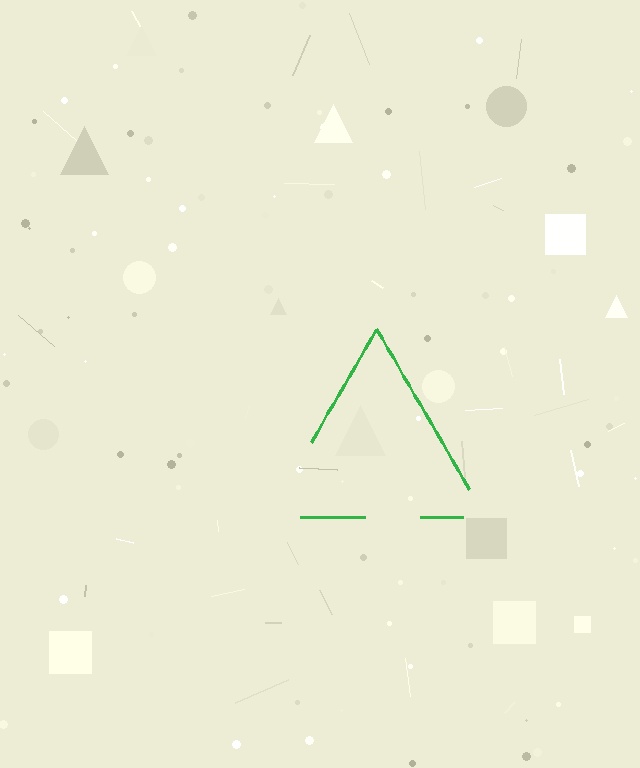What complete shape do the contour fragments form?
The contour fragments form a triangle.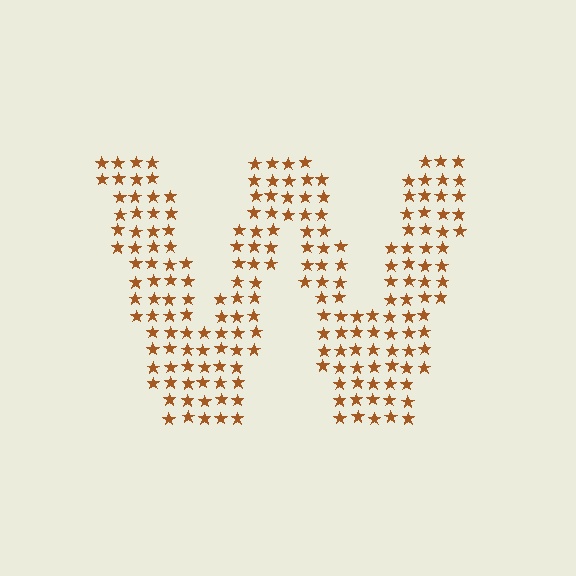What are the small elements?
The small elements are stars.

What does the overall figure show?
The overall figure shows the letter W.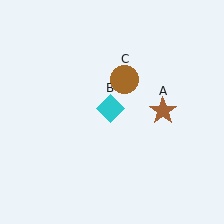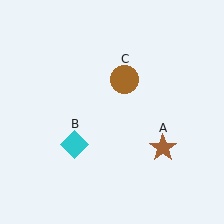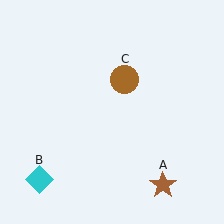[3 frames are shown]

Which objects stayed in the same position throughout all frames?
Brown circle (object C) remained stationary.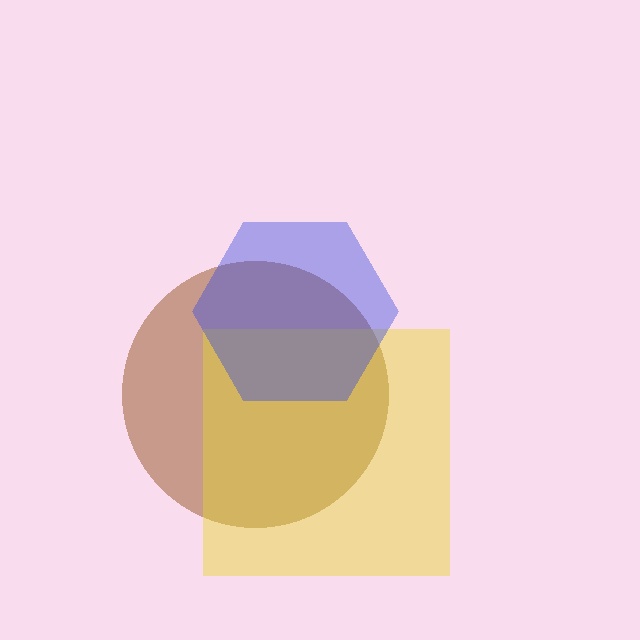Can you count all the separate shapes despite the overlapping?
Yes, there are 3 separate shapes.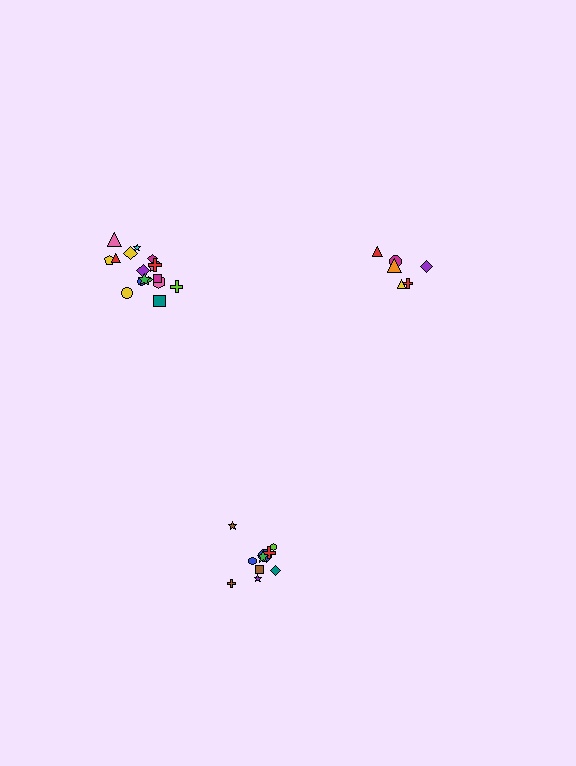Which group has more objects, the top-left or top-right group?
The top-left group.